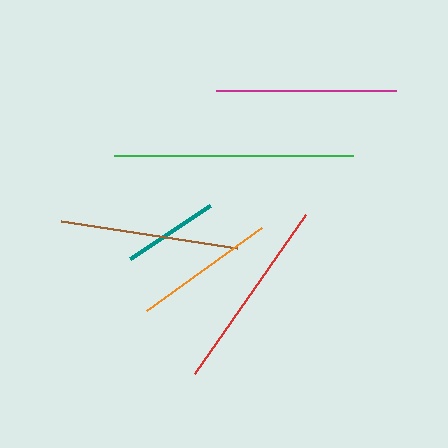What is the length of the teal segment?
The teal segment is approximately 96 pixels long.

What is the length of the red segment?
The red segment is approximately 194 pixels long.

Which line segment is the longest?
The green line is the longest at approximately 240 pixels.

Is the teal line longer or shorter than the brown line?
The brown line is longer than the teal line.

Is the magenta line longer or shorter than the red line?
The red line is longer than the magenta line.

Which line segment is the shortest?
The teal line is the shortest at approximately 96 pixels.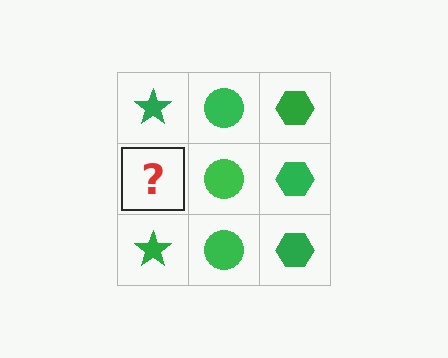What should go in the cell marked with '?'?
The missing cell should contain a green star.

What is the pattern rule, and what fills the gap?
The rule is that each column has a consistent shape. The gap should be filled with a green star.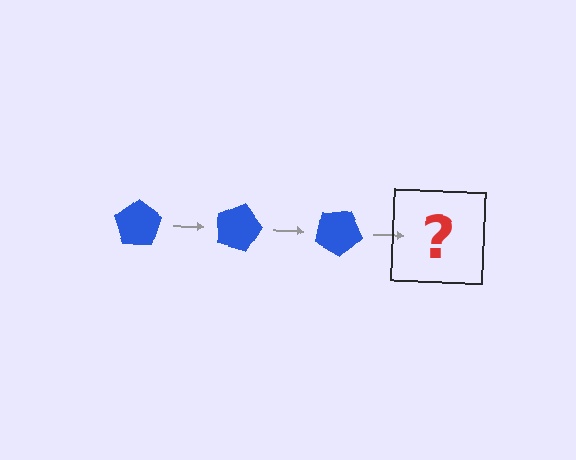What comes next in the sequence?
The next element should be a blue pentagon rotated 45 degrees.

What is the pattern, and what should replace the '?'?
The pattern is that the pentagon rotates 15 degrees each step. The '?' should be a blue pentagon rotated 45 degrees.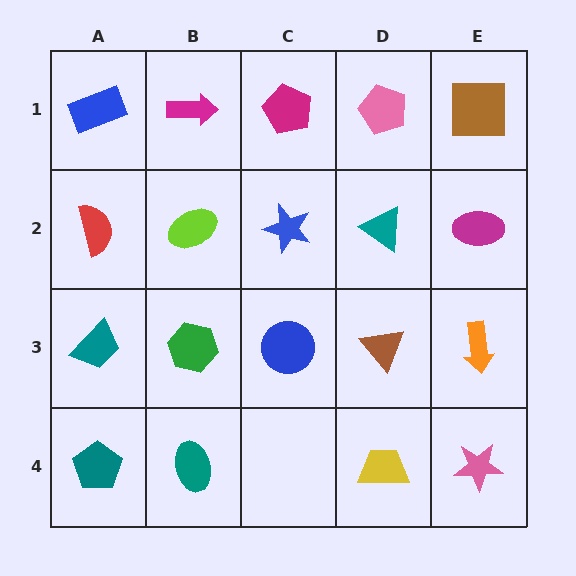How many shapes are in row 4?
4 shapes.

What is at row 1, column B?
A magenta arrow.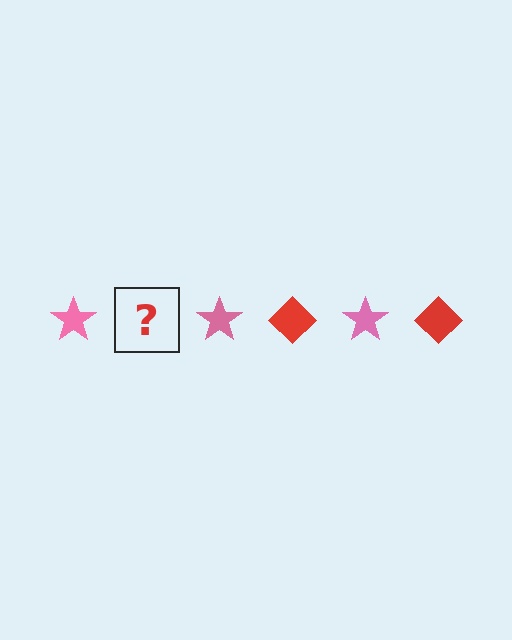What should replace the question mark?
The question mark should be replaced with a red diamond.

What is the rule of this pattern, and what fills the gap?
The rule is that the pattern alternates between pink star and red diamond. The gap should be filled with a red diamond.